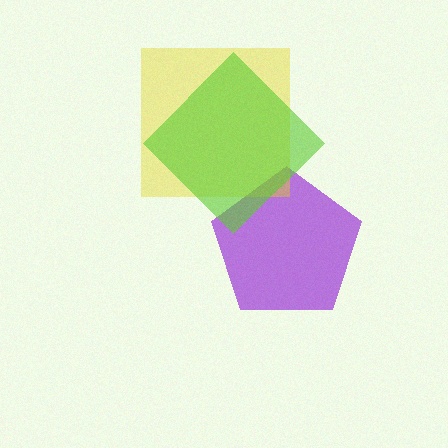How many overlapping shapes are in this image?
There are 3 overlapping shapes in the image.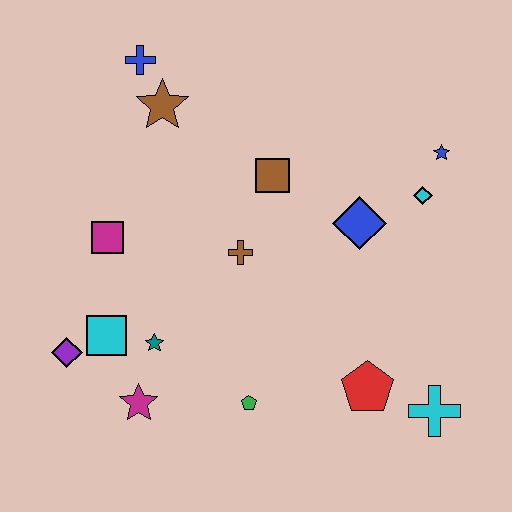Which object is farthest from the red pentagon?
The blue cross is farthest from the red pentagon.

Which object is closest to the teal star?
The cyan square is closest to the teal star.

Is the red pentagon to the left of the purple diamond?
No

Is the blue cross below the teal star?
No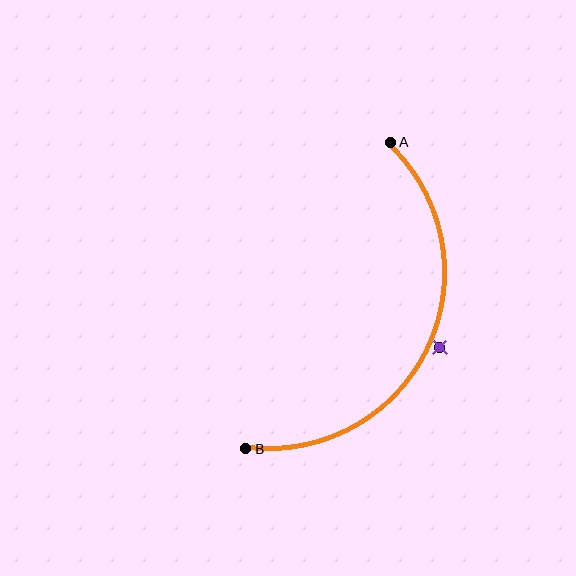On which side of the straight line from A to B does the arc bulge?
The arc bulges to the right of the straight line connecting A and B.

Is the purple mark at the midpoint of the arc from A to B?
No — the purple mark does not lie on the arc at all. It sits slightly outside the curve.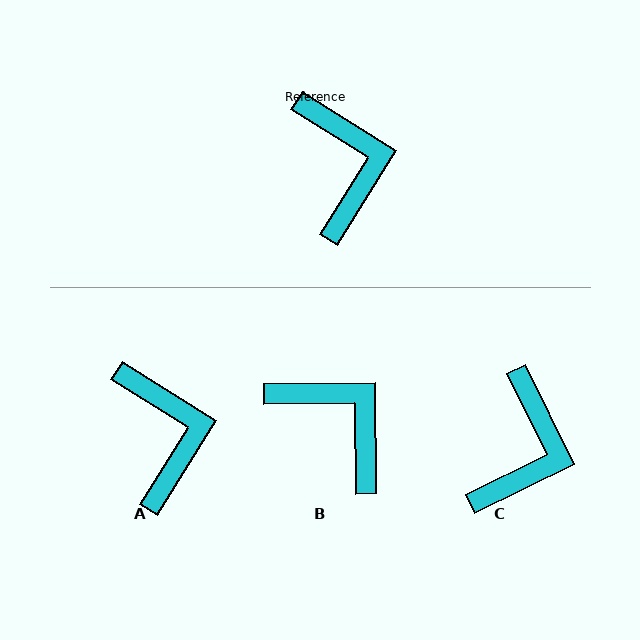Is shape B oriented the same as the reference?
No, it is off by about 33 degrees.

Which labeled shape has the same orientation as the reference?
A.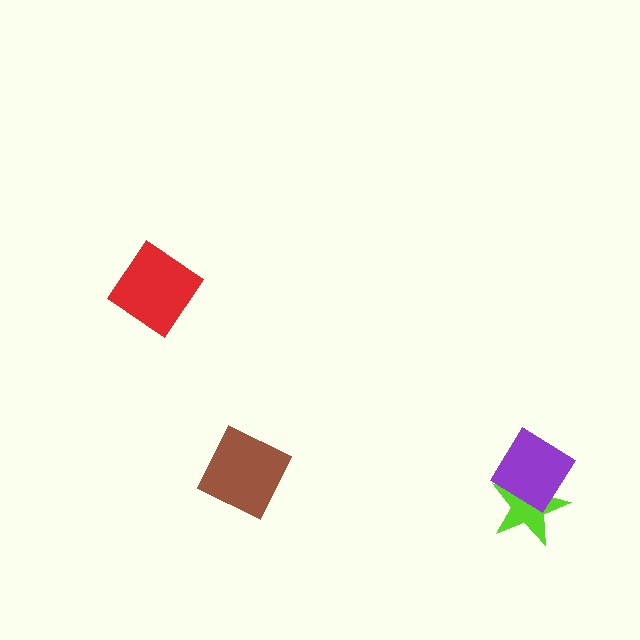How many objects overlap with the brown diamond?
0 objects overlap with the brown diamond.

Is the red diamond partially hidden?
No, no other shape covers it.